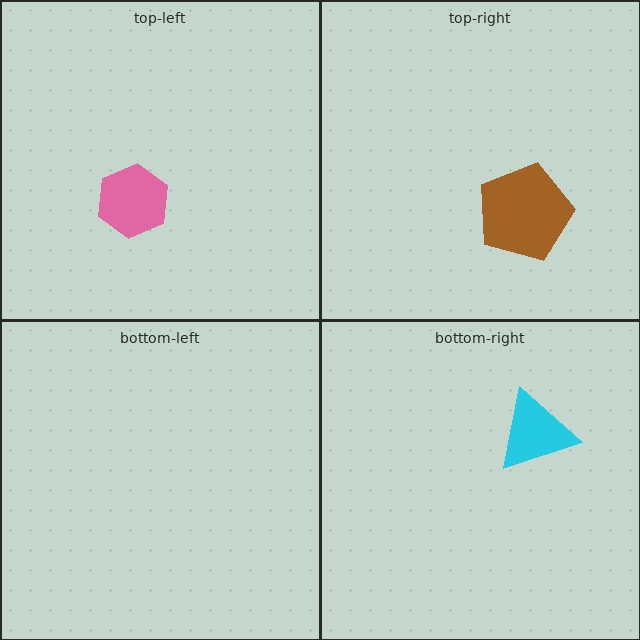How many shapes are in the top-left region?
1.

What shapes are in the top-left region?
The pink hexagon.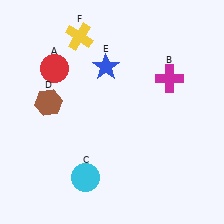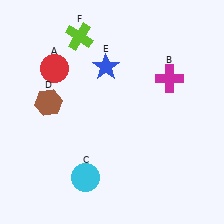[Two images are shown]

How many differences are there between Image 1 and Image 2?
There is 1 difference between the two images.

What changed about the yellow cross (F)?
In Image 1, F is yellow. In Image 2, it changed to lime.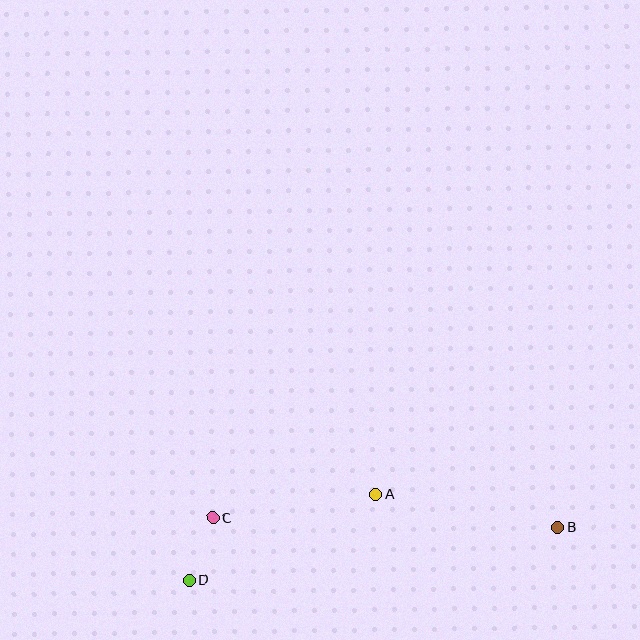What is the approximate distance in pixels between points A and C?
The distance between A and C is approximately 165 pixels.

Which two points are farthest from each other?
Points B and D are farthest from each other.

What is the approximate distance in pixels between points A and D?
The distance between A and D is approximately 205 pixels.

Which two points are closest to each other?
Points C and D are closest to each other.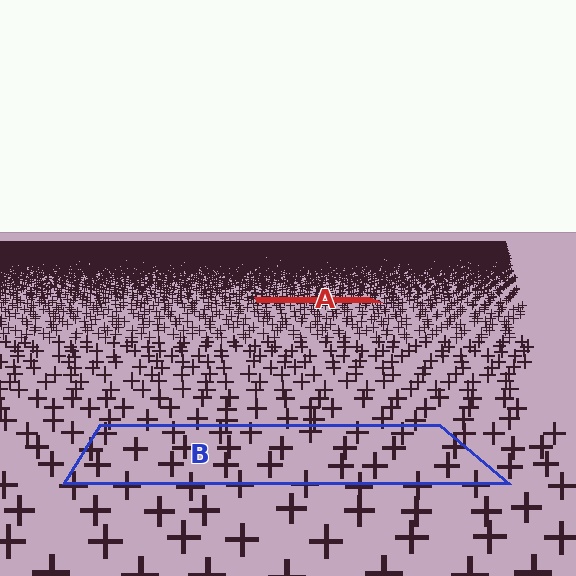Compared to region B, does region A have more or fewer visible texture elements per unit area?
Region A has more texture elements per unit area — they are packed more densely because it is farther away.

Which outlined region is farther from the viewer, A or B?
Region A is farther from the viewer — the texture elements inside it appear smaller and more densely packed.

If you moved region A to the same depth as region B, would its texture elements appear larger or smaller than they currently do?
They would appear larger. At a closer depth, the same texture elements are projected at a bigger on-screen size.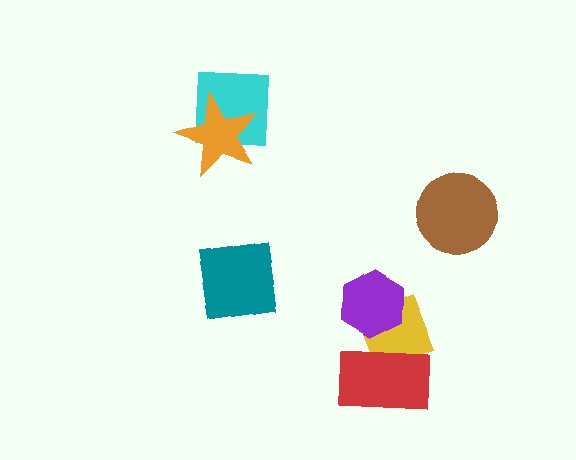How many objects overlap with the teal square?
0 objects overlap with the teal square.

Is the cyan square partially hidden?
Yes, it is partially covered by another shape.